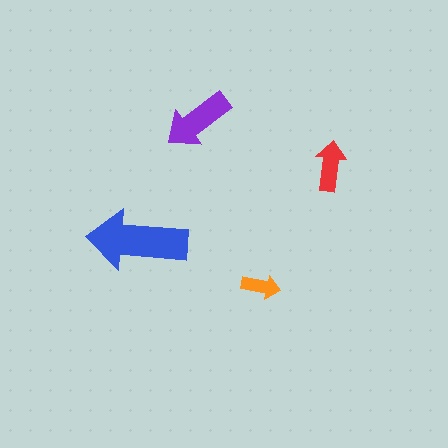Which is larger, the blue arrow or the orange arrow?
The blue one.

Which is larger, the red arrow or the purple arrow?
The purple one.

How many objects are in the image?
There are 4 objects in the image.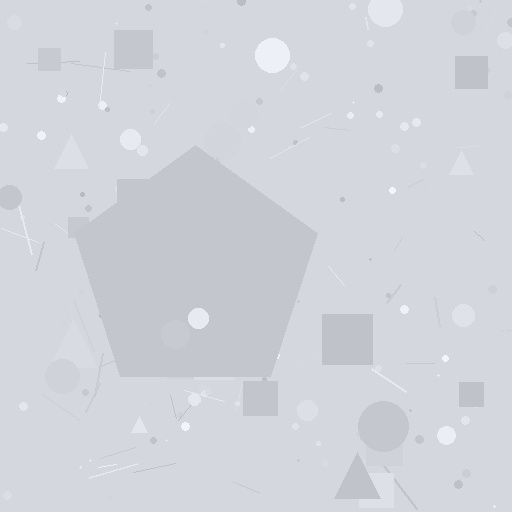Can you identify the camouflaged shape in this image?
The camouflaged shape is a pentagon.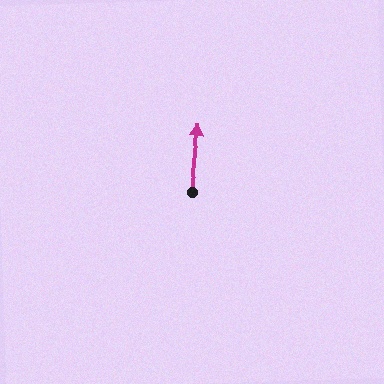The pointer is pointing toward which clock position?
Roughly 12 o'clock.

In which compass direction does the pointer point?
North.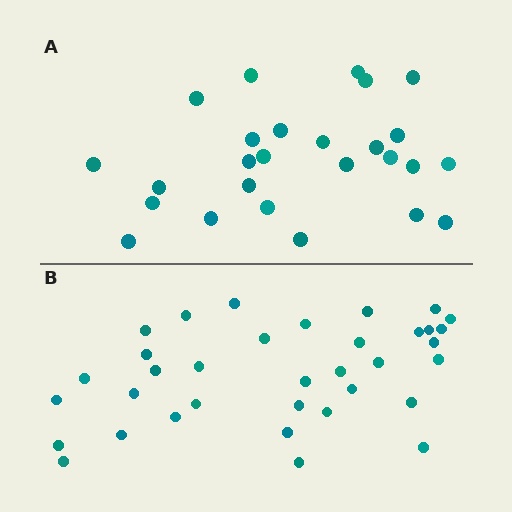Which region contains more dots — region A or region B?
Region B (the bottom region) has more dots.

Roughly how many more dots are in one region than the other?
Region B has roughly 8 or so more dots than region A.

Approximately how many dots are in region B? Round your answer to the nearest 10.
About 40 dots. (The exact count is 35, which rounds to 40.)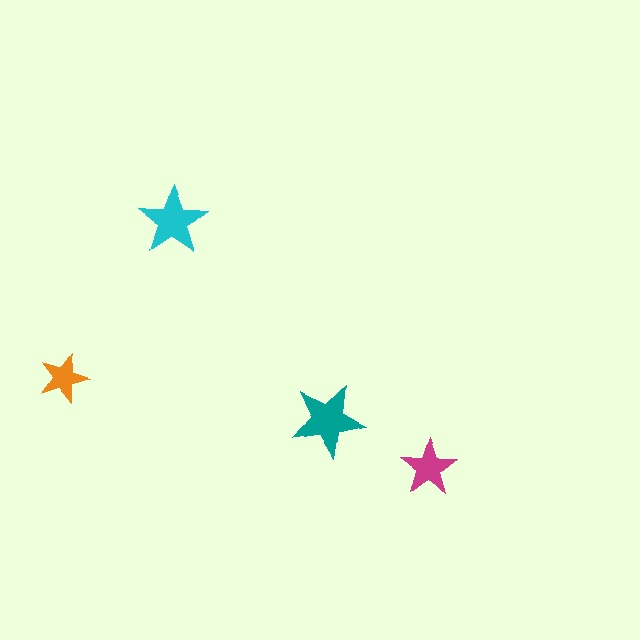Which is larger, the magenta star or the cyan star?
The cyan one.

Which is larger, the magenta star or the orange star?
The magenta one.